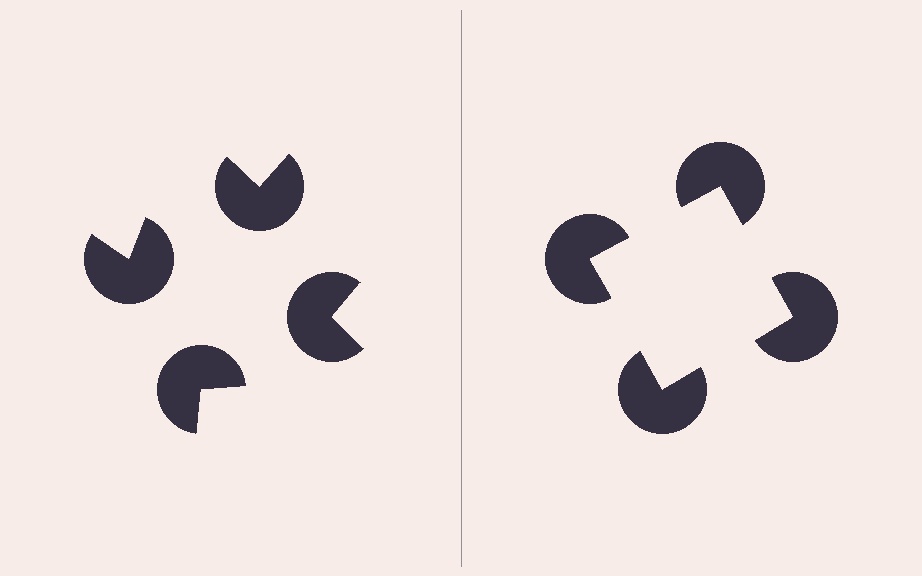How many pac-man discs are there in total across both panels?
8 — 4 on each side.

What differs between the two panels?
The pac-man discs are positioned identically on both sides; only the wedge orientations differ. On the right they align to a square; on the left they are misaligned.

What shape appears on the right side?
An illusory square.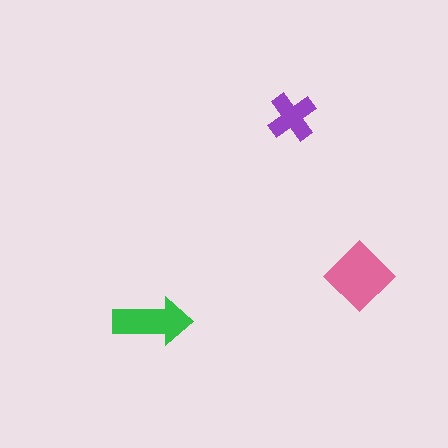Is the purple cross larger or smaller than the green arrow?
Smaller.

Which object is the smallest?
The purple cross.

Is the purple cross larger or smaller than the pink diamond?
Smaller.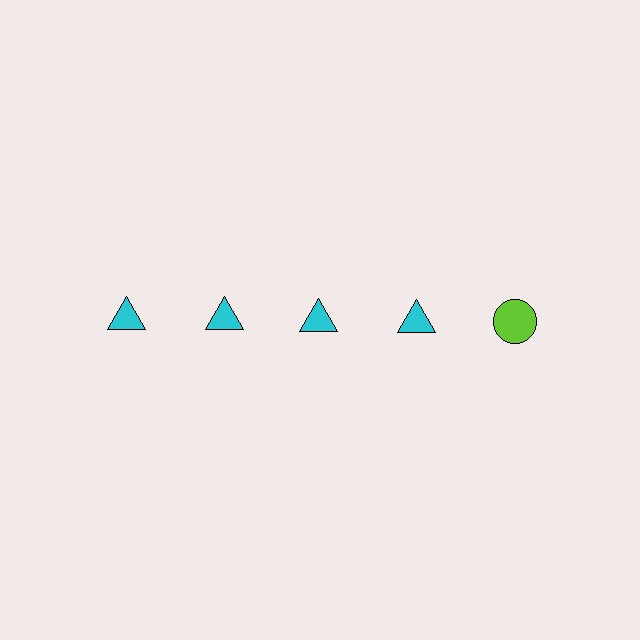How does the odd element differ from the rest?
It differs in both color (lime instead of cyan) and shape (circle instead of triangle).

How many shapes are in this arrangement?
There are 5 shapes arranged in a grid pattern.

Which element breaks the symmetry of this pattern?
The lime circle in the top row, rightmost column breaks the symmetry. All other shapes are cyan triangles.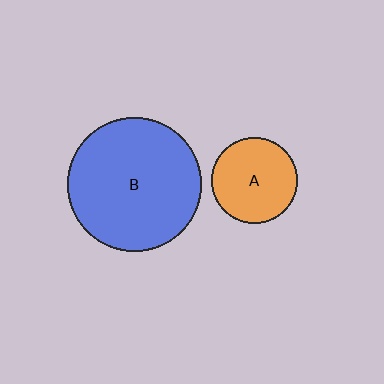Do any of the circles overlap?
No, none of the circles overlap.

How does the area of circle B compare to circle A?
Approximately 2.4 times.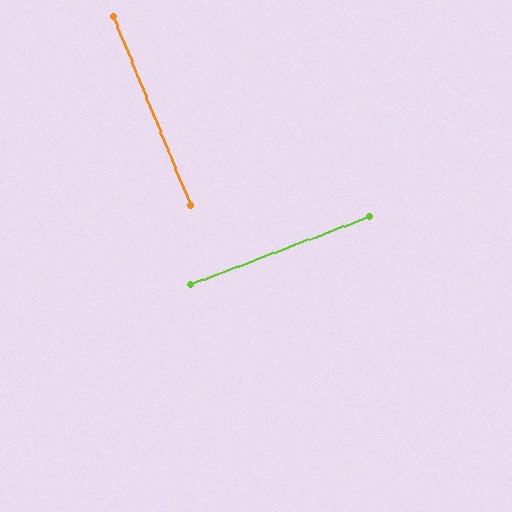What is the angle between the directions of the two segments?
Approximately 89 degrees.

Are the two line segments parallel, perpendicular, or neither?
Perpendicular — they meet at approximately 89°.